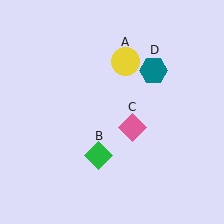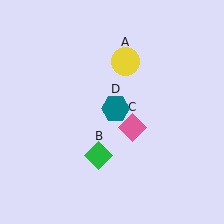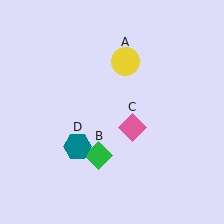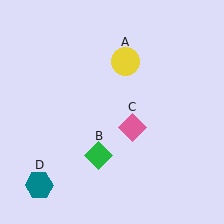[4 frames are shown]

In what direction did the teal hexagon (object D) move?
The teal hexagon (object D) moved down and to the left.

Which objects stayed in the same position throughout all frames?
Yellow circle (object A) and green diamond (object B) and pink diamond (object C) remained stationary.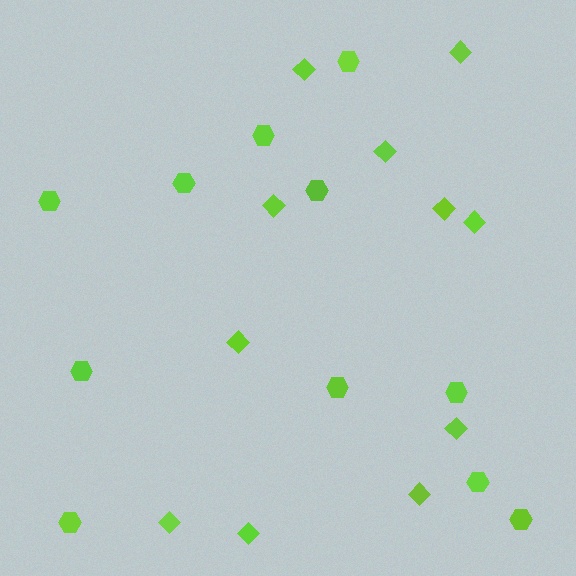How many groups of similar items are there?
There are 2 groups: one group of diamonds (11) and one group of hexagons (11).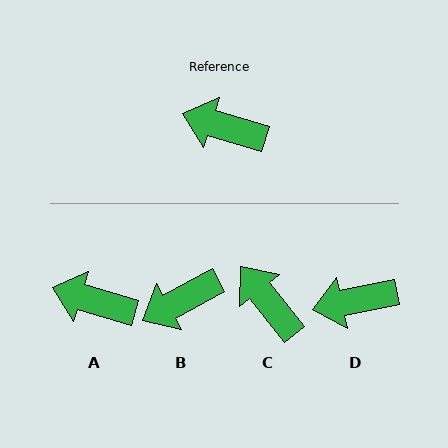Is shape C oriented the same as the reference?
No, it is off by about 35 degrees.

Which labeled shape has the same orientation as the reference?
A.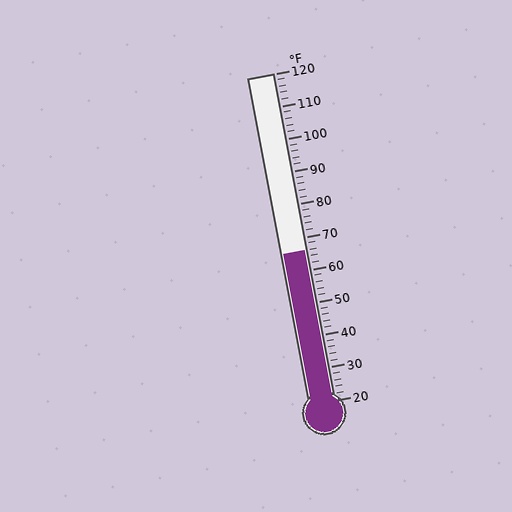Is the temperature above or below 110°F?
The temperature is below 110°F.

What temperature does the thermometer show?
The thermometer shows approximately 66°F.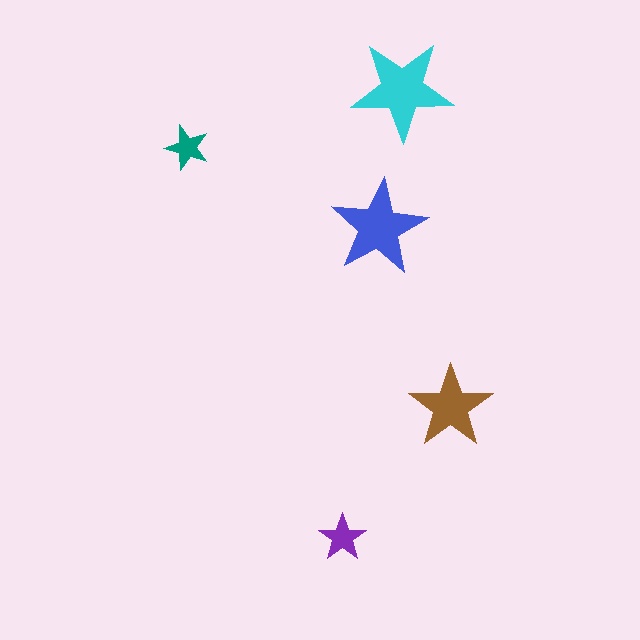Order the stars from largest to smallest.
the cyan one, the blue one, the brown one, the purple one, the teal one.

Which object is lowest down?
The purple star is bottommost.